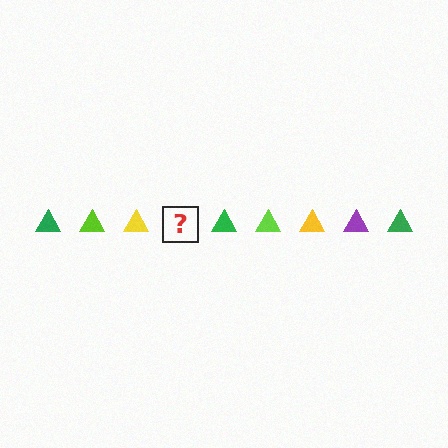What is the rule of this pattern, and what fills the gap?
The rule is that the pattern cycles through green, lime, yellow, purple triangles. The gap should be filled with a purple triangle.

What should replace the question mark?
The question mark should be replaced with a purple triangle.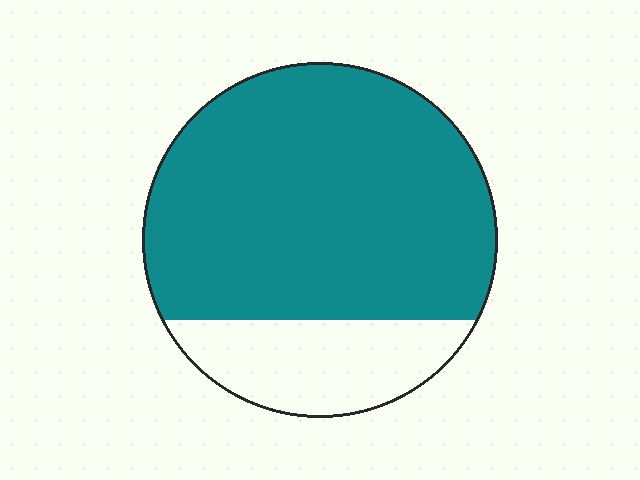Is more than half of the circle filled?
Yes.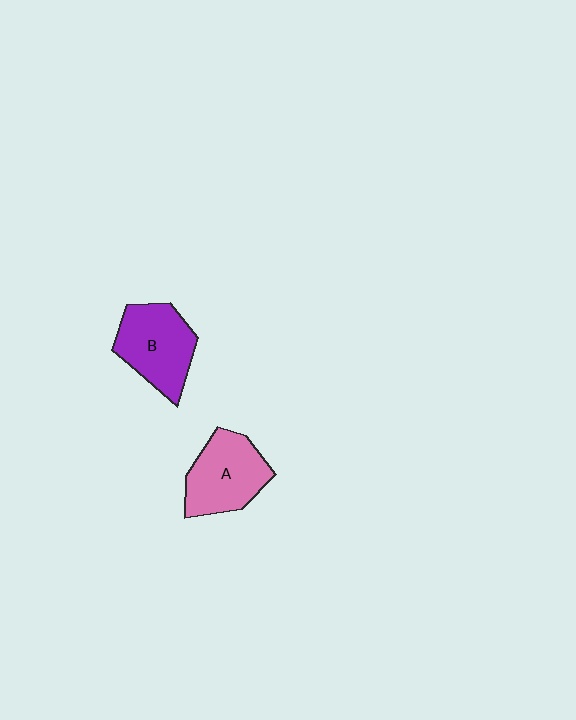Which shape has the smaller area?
Shape A (pink).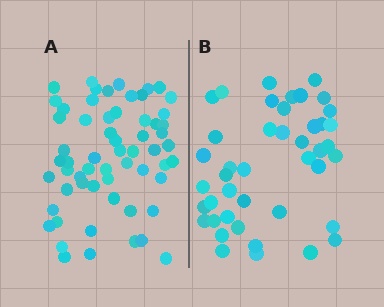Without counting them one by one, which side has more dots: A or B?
Region A (the left region) has more dots.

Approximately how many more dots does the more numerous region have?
Region A has approximately 15 more dots than region B.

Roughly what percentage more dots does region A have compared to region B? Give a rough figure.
About 40% more.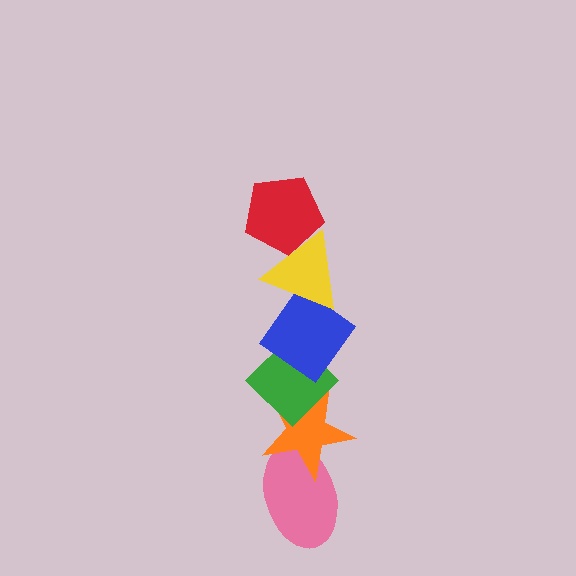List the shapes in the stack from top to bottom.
From top to bottom: the red pentagon, the yellow triangle, the blue diamond, the green diamond, the orange star, the pink ellipse.